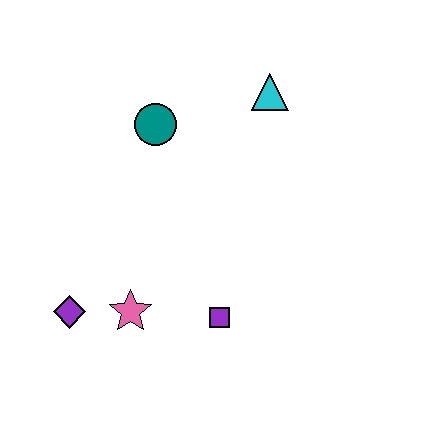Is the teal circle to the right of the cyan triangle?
No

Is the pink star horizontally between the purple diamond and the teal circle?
Yes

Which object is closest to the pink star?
The purple diamond is closest to the pink star.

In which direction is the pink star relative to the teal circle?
The pink star is below the teal circle.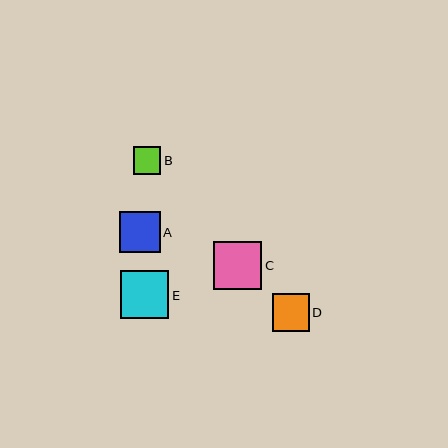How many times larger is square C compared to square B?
Square C is approximately 1.7 times the size of square B.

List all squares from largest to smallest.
From largest to smallest: E, C, A, D, B.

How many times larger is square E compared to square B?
Square E is approximately 1.7 times the size of square B.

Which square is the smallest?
Square B is the smallest with a size of approximately 28 pixels.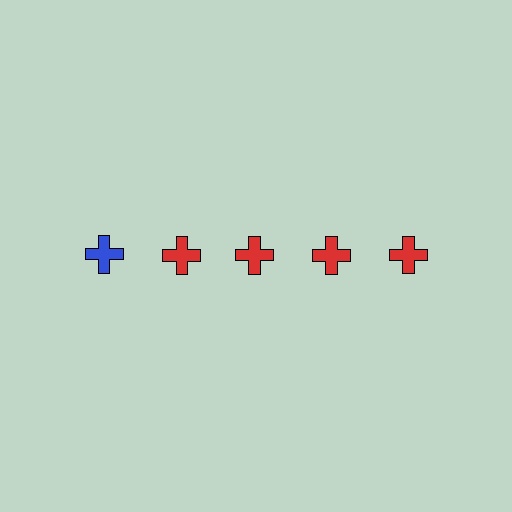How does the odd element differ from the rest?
It has a different color: blue instead of red.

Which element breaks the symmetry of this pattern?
The blue cross in the top row, leftmost column breaks the symmetry. All other shapes are red crosses.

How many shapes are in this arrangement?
There are 5 shapes arranged in a grid pattern.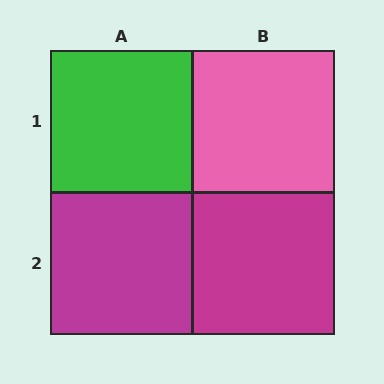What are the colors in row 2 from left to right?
Magenta, magenta.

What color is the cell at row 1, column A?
Green.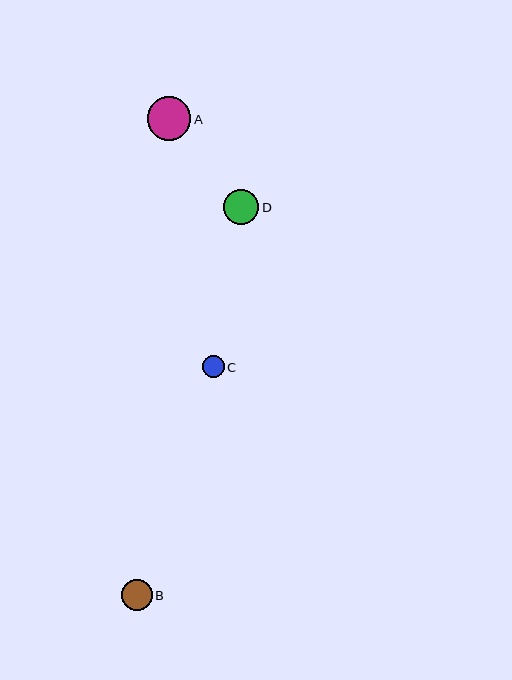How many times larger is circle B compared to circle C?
Circle B is approximately 1.4 times the size of circle C.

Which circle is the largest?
Circle A is the largest with a size of approximately 44 pixels.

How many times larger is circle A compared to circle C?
Circle A is approximately 2.0 times the size of circle C.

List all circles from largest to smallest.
From largest to smallest: A, D, B, C.